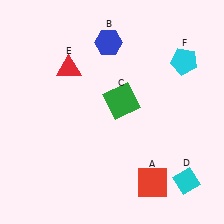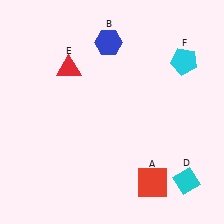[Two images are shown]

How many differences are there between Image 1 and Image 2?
There is 1 difference between the two images.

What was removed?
The green square (C) was removed in Image 2.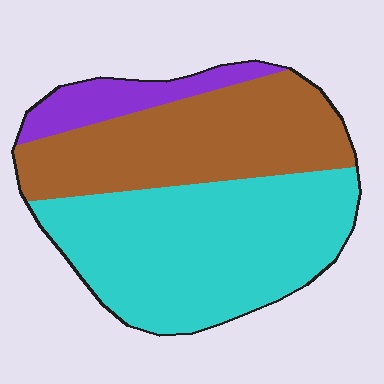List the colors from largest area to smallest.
From largest to smallest: cyan, brown, purple.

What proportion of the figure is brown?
Brown covers about 40% of the figure.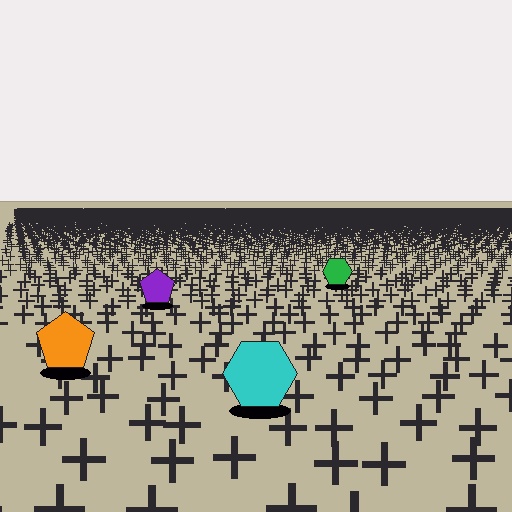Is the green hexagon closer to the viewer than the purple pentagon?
No. The purple pentagon is closer — you can tell from the texture gradient: the ground texture is coarser near it.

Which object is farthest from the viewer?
The green hexagon is farthest from the viewer. It appears smaller and the ground texture around it is denser.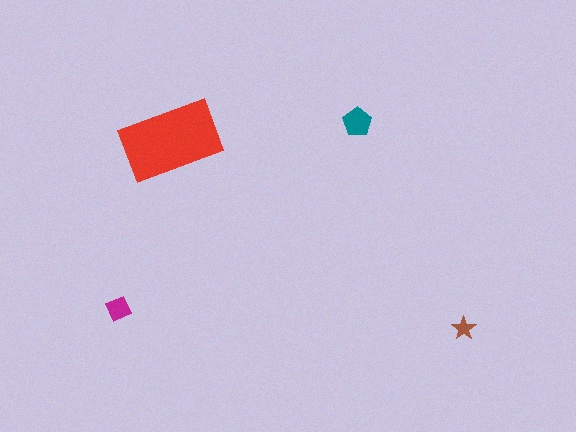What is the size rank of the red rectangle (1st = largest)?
1st.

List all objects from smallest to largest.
The brown star, the magenta diamond, the teal pentagon, the red rectangle.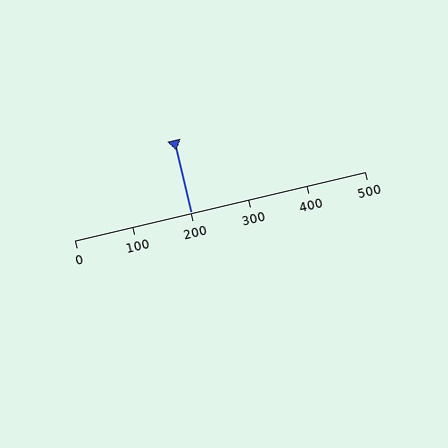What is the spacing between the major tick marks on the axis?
The major ticks are spaced 100 apart.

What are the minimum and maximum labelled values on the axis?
The axis runs from 0 to 500.